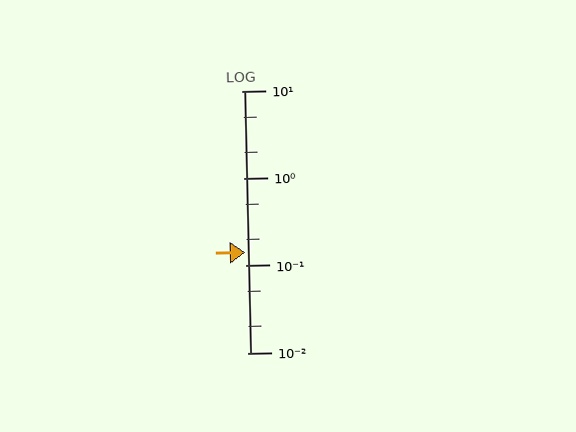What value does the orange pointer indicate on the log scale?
The pointer indicates approximately 0.14.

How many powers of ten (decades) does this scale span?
The scale spans 3 decades, from 0.01 to 10.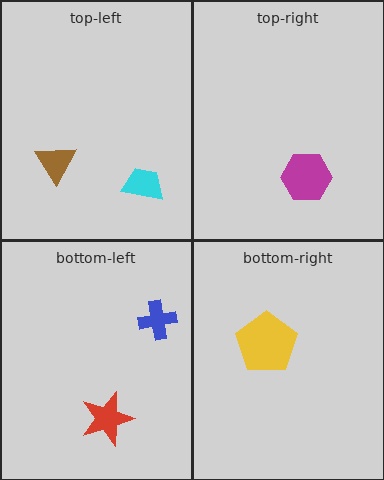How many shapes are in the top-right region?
1.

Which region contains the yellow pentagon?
The bottom-right region.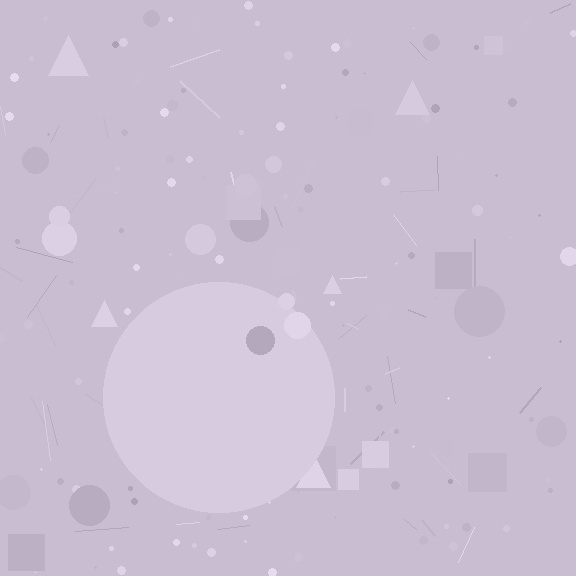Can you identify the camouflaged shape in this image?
The camouflaged shape is a circle.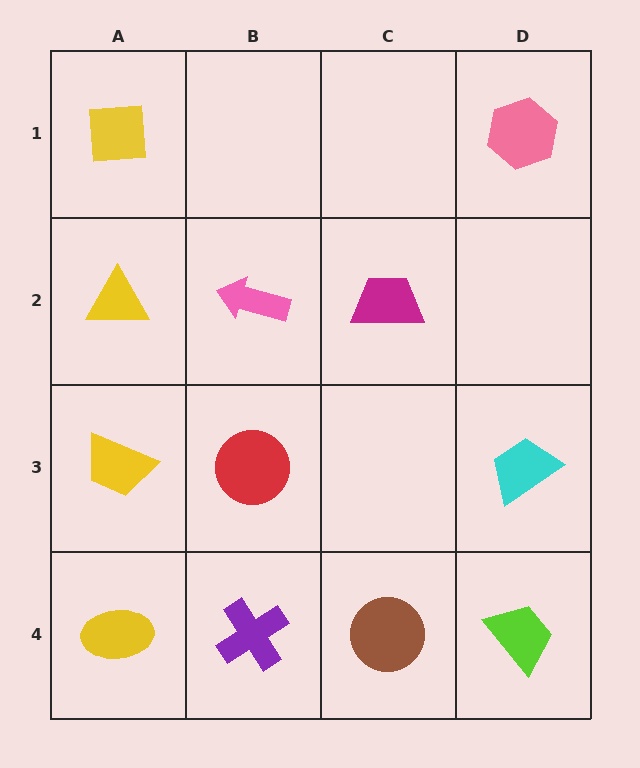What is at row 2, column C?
A magenta trapezoid.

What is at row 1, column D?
A pink hexagon.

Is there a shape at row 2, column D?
No, that cell is empty.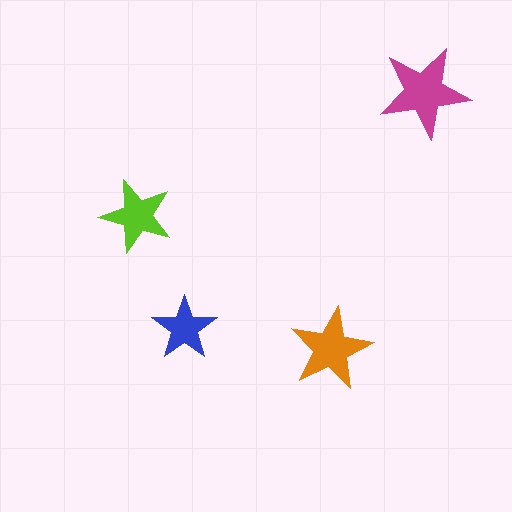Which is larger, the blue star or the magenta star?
The magenta one.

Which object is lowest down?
The orange star is bottommost.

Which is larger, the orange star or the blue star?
The orange one.